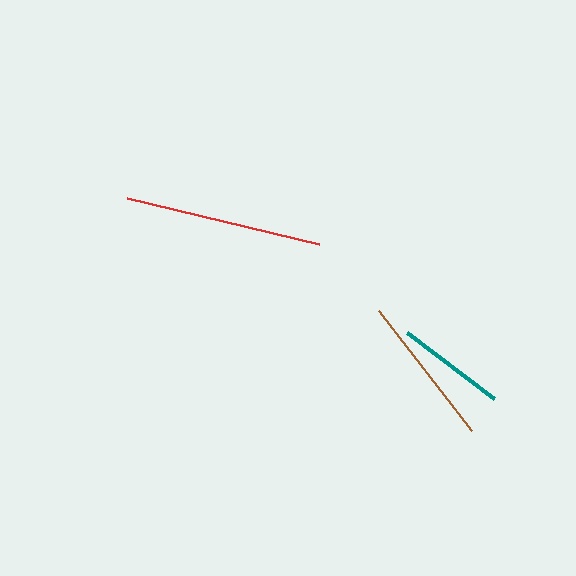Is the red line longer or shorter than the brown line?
The red line is longer than the brown line.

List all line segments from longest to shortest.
From longest to shortest: red, brown, teal.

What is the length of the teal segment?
The teal segment is approximately 109 pixels long.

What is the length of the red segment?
The red segment is approximately 197 pixels long.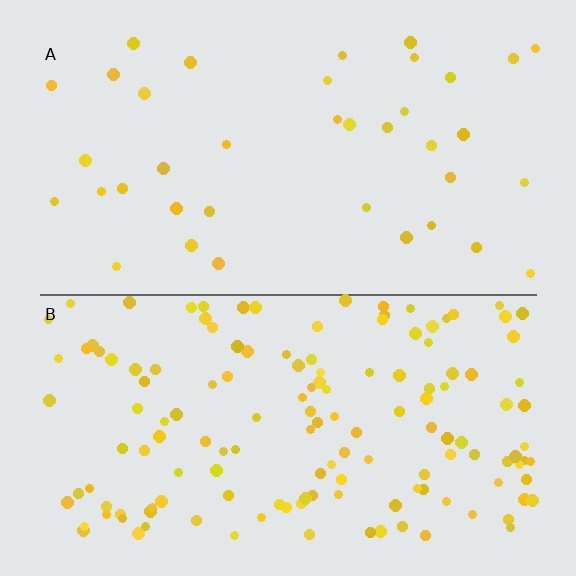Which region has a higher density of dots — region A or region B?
B (the bottom).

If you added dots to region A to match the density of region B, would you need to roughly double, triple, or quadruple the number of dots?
Approximately quadruple.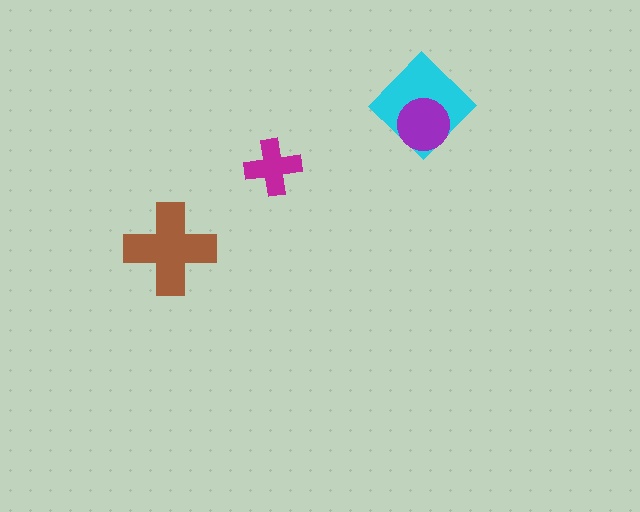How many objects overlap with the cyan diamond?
1 object overlaps with the cyan diamond.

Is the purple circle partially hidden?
No, no other shape covers it.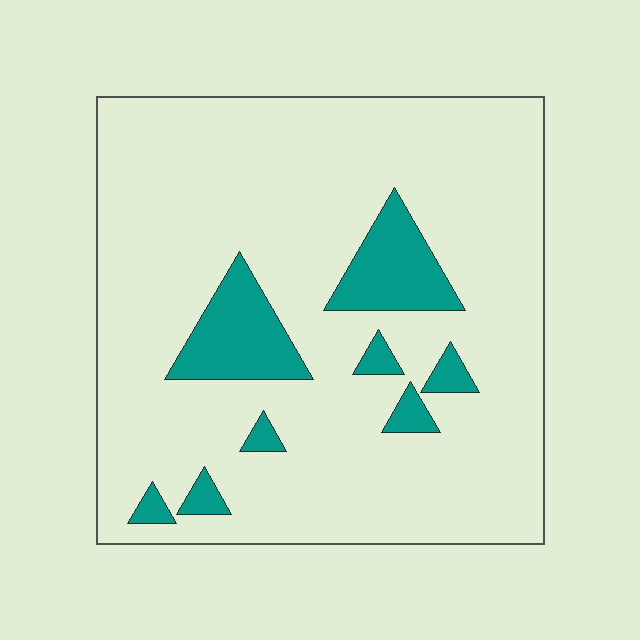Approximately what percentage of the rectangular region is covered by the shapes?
Approximately 15%.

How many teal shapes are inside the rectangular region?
8.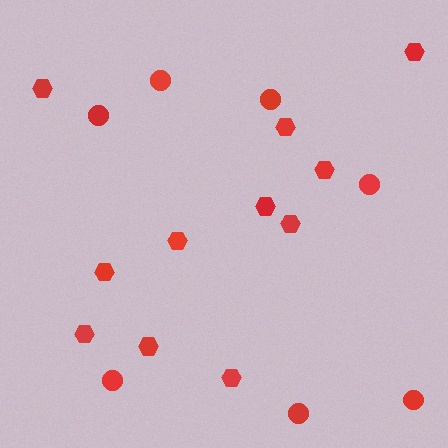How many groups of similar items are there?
There are 2 groups: one group of hexagons (11) and one group of circles (7).